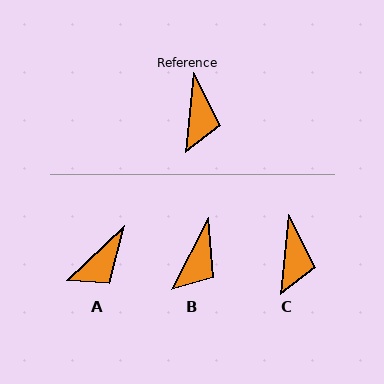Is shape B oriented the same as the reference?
No, it is off by about 22 degrees.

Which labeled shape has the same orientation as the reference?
C.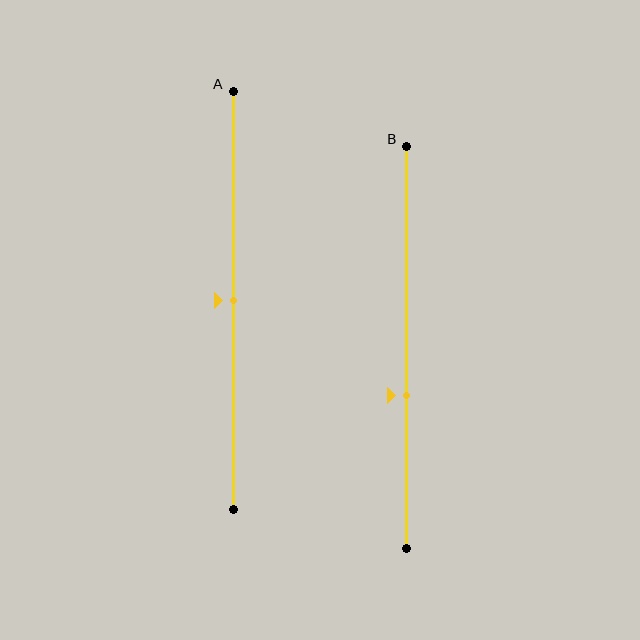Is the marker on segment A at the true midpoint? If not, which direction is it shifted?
Yes, the marker on segment A is at the true midpoint.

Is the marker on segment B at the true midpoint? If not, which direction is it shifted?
No, the marker on segment B is shifted downward by about 12% of the segment length.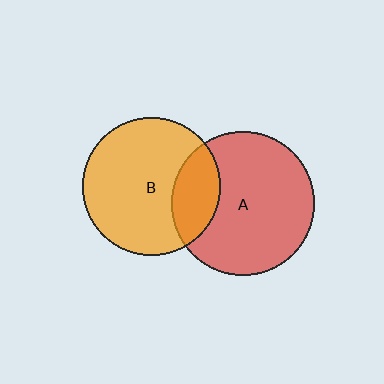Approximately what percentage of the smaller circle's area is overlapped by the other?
Approximately 25%.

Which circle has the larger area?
Circle A (red).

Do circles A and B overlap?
Yes.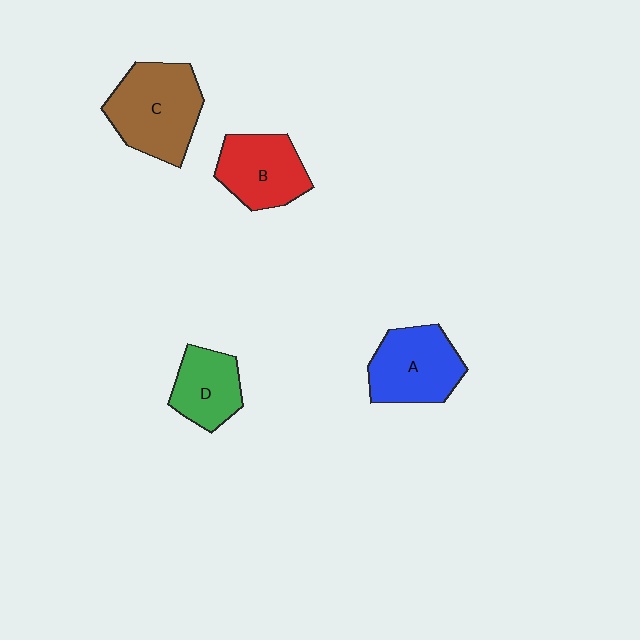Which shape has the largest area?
Shape C (brown).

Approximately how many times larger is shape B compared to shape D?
Approximately 1.2 times.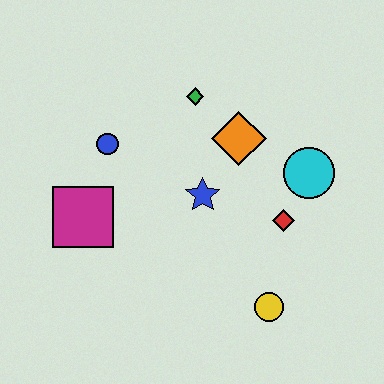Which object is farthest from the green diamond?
The yellow circle is farthest from the green diamond.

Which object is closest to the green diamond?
The orange diamond is closest to the green diamond.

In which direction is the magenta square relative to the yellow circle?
The magenta square is to the left of the yellow circle.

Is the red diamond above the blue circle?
No